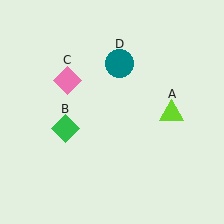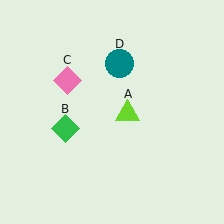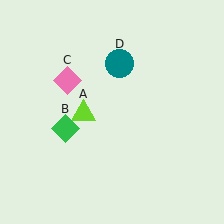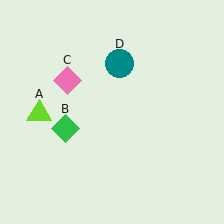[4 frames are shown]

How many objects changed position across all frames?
1 object changed position: lime triangle (object A).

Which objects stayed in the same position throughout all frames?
Green diamond (object B) and pink diamond (object C) and teal circle (object D) remained stationary.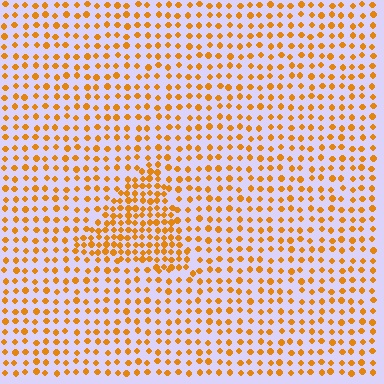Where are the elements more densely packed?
The elements are more densely packed inside the triangle boundary.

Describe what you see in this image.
The image contains small orange elements arranged at two different densities. A triangle-shaped region is visible where the elements are more densely packed than the surrounding area.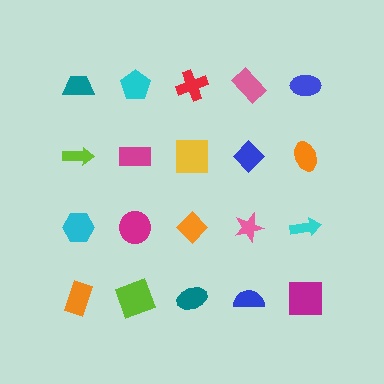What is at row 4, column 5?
A magenta square.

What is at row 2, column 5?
An orange ellipse.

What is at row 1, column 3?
A red cross.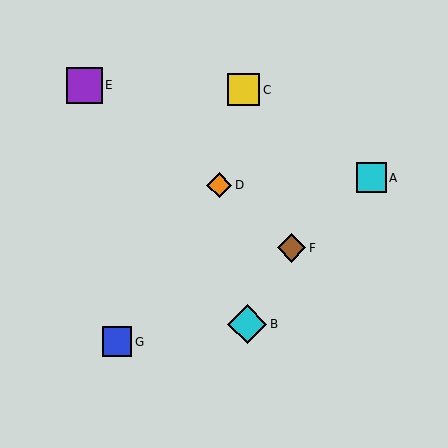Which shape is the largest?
The cyan diamond (labeled B) is the largest.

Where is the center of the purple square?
The center of the purple square is at (84, 85).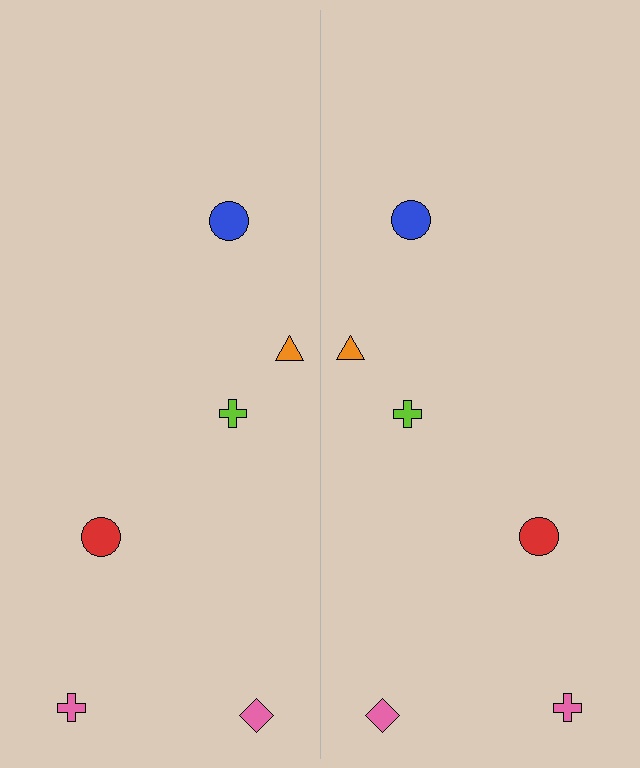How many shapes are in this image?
There are 12 shapes in this image.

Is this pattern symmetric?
Yes, this pattern has bilateral (reflection) symmetry.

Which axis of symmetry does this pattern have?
The pattern has a vertical axis of symmetry running through the center of the image.